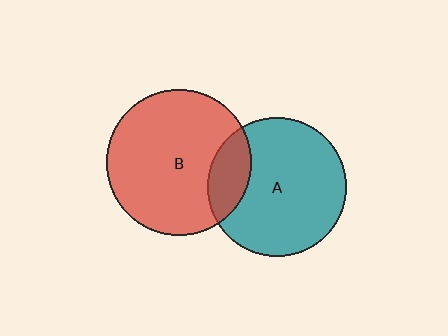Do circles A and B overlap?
Yes.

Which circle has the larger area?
Circle B (red).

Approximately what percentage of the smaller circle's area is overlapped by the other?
Approximately 20%.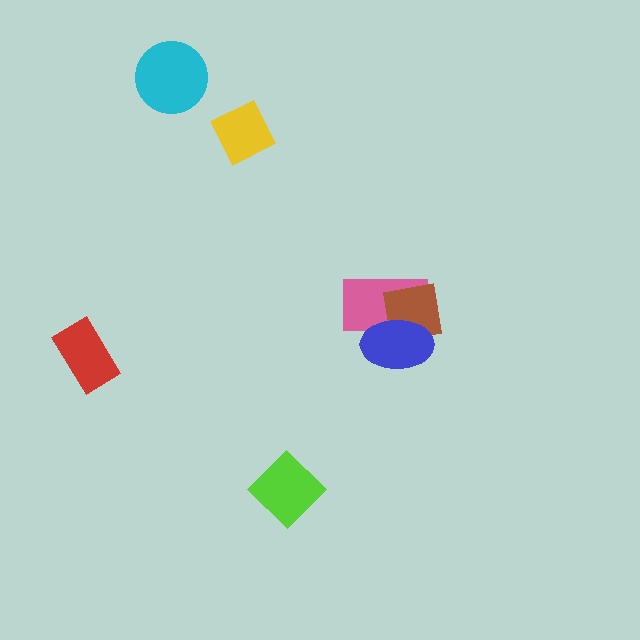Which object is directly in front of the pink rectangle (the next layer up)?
The brown square is directly in front of the pink rectangle.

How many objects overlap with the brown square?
2 objects overlap with the brown square.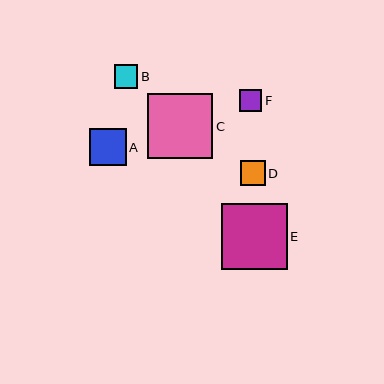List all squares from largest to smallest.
From largest to smallest: C, E, A, D, B, F.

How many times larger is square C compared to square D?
Square C is approximately 2.6 times the size of square D.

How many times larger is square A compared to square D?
Square A is approximately 1.4 times the size of square D.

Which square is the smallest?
Square F is the smallest with a size of approximately 22 pixels.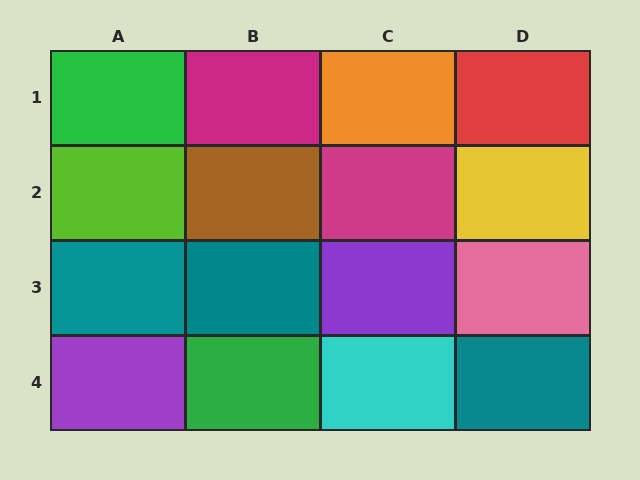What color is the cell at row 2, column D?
Yellow.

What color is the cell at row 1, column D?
Red.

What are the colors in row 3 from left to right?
Teal, teal, purple, pink.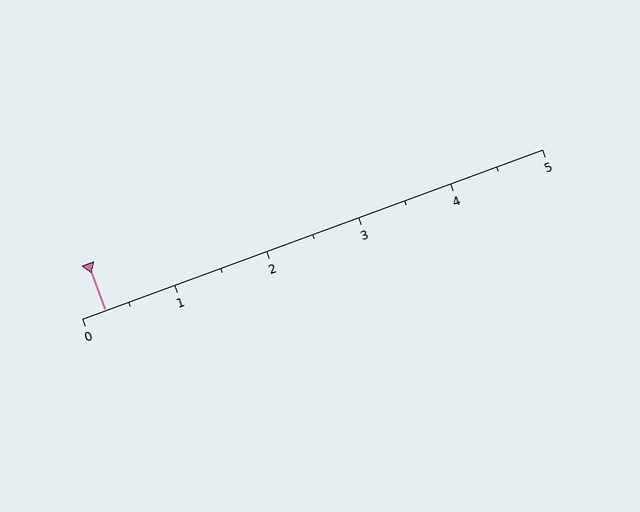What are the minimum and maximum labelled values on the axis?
The axis runs from 0 to 5.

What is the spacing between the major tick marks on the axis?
The major ticks are spaced 1 apart.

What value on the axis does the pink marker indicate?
The marker indicates approximately 0.2.